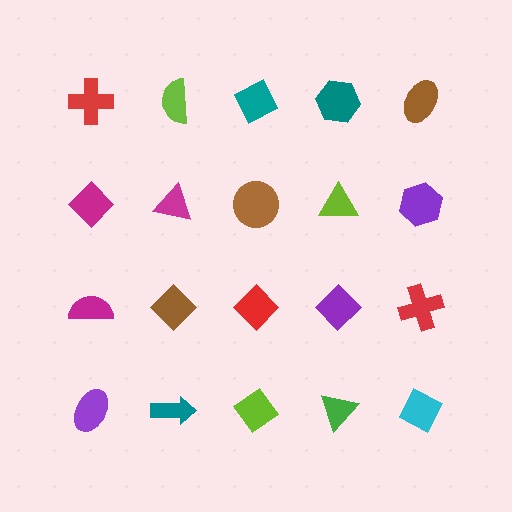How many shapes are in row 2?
5 shapes.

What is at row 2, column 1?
A magenta diamond.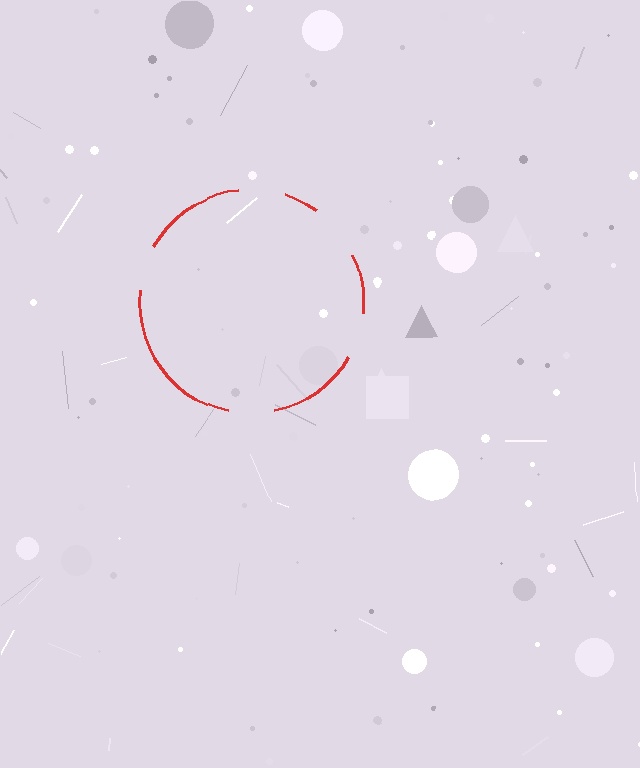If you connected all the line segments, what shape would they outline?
They would outline a circle.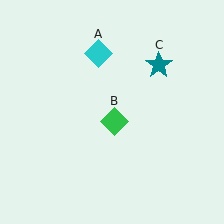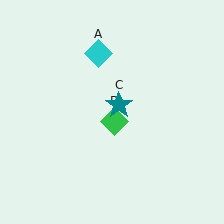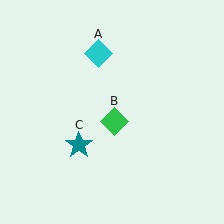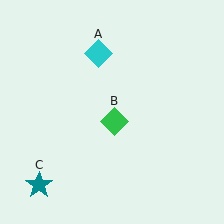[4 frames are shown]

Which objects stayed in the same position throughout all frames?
Cyan diamond (object A) and green diamond (object B) remained stationary.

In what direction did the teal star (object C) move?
The teal star (object C) moved down and to the left.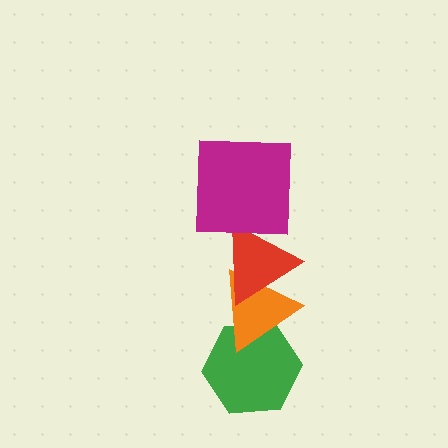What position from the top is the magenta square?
The magenta square is 1st from the top.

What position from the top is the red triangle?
The red triangle is 2nd from the top.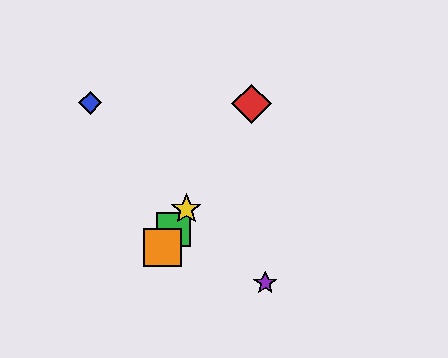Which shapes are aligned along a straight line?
The red diamond, the green square, the yellow star, the orange square are aligned along a straight line.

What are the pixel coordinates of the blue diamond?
The blue diamond is at (90, 103).